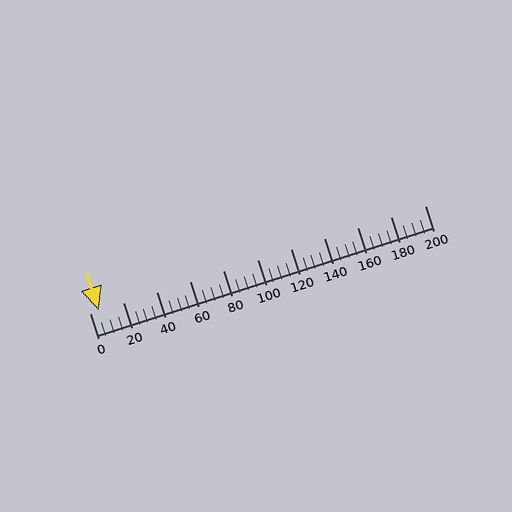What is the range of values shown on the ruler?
The ruler shows values from 0 to 200.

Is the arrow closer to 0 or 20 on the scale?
The arrow is closer to 0.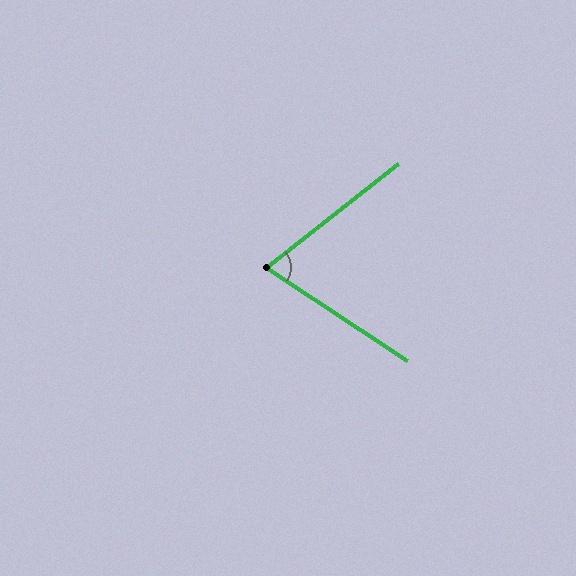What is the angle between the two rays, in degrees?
Approximately 72 degrees.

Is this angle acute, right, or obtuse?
It is acute.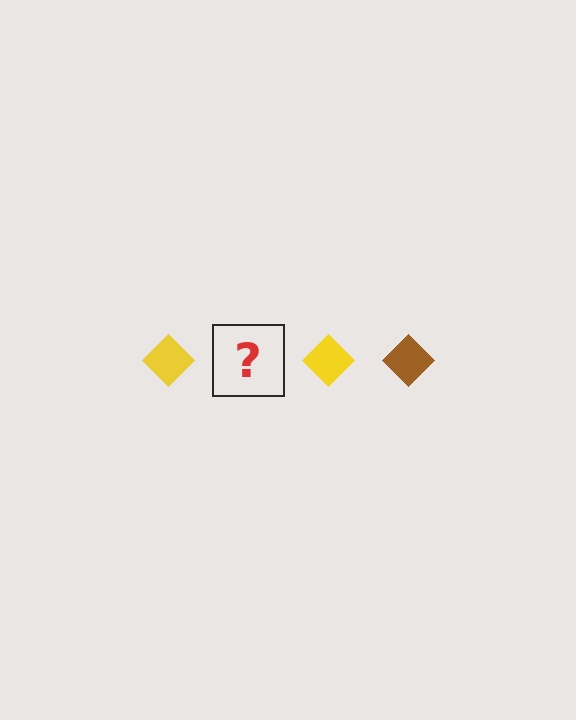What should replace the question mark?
The question mark should be replaced with a brown diamond.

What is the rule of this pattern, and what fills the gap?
The rule is that the pattern cycles through yellow, brown diamonds. The gap should be filled with a brown diamond.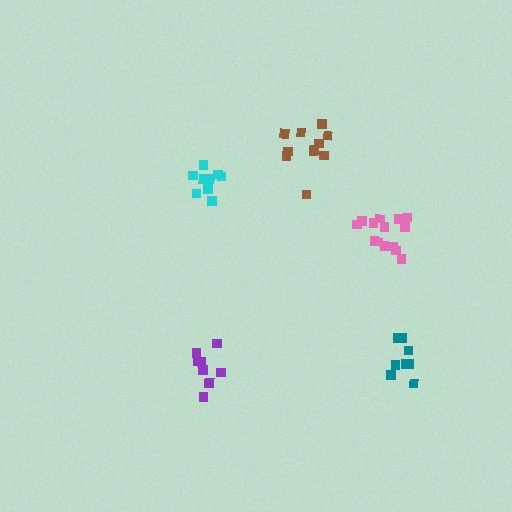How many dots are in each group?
Group 1: 14 dots, Group 2: 9 dots, Group 3: 8 dots, Group 4: 8 dots, Group 5: 11 dots (50 total).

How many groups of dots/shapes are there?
There are 5 groups.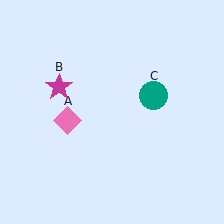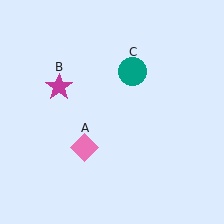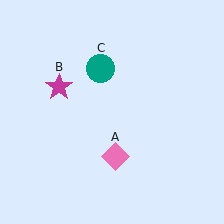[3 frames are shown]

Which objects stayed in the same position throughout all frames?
Magenta star (object B) remained stationary.